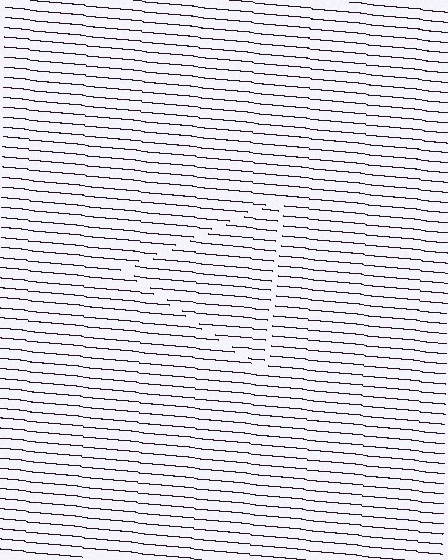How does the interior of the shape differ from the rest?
The interior of the shape contains the same grating, shifted by half a period — the contour is defined by the phase discontinuity where line-ends from the inner and outer gratings abut.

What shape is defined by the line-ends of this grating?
An illusory triangle. The interior of the shape contains the same grating, shifted by half a period — the contour is defined by the phase discontinuity where line-ends from the inner and outer gratings abut.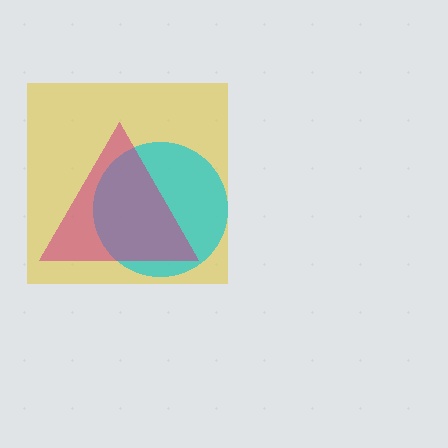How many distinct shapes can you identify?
There are 3 distinct shapes: a yellow square, a cyan circle, a magenta triangle.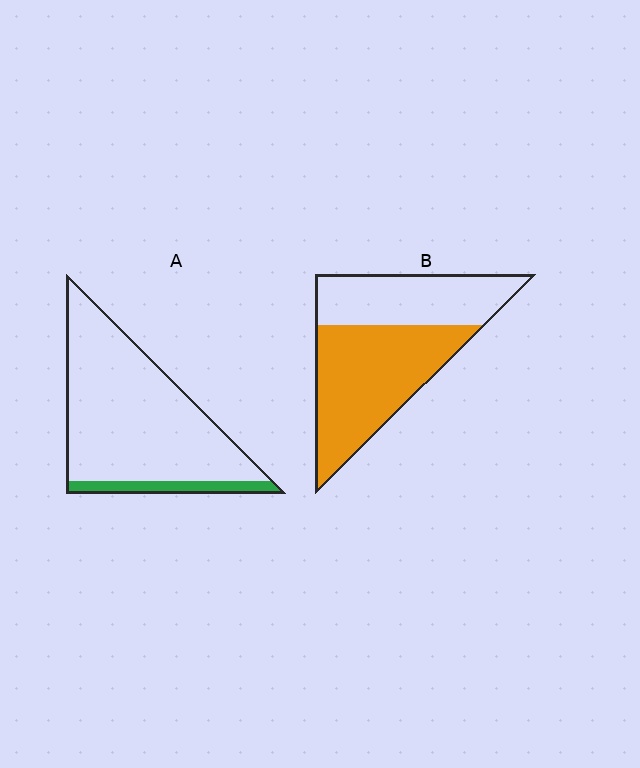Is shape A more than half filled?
No.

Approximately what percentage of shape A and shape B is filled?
A is approximately 10% and B is approximately 60%.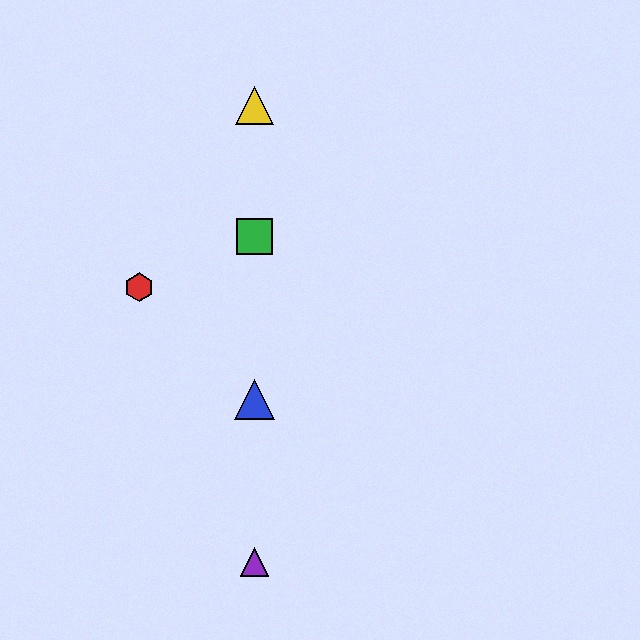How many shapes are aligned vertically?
4 shapes (the blue triangle, the green square, the yellow triangle, the purple triangle) are aligned vertically.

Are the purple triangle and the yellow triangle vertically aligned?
Yes, both are at x≈255.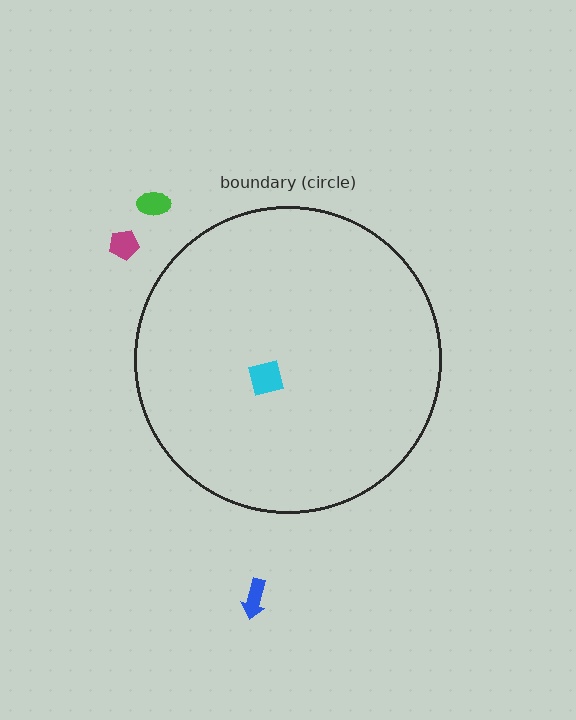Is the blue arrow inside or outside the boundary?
Outside.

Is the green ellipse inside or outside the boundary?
Outside.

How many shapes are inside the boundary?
1 inside, 3 outside.